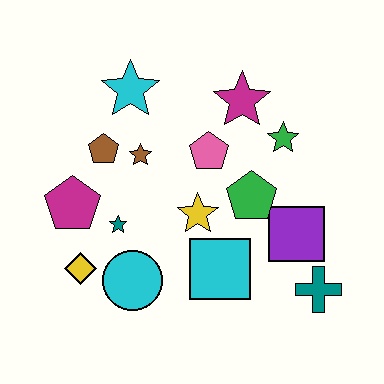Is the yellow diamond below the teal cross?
No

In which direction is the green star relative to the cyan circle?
The green star is to the right of the cyan circle.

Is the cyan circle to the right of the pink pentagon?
No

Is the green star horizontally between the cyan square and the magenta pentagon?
No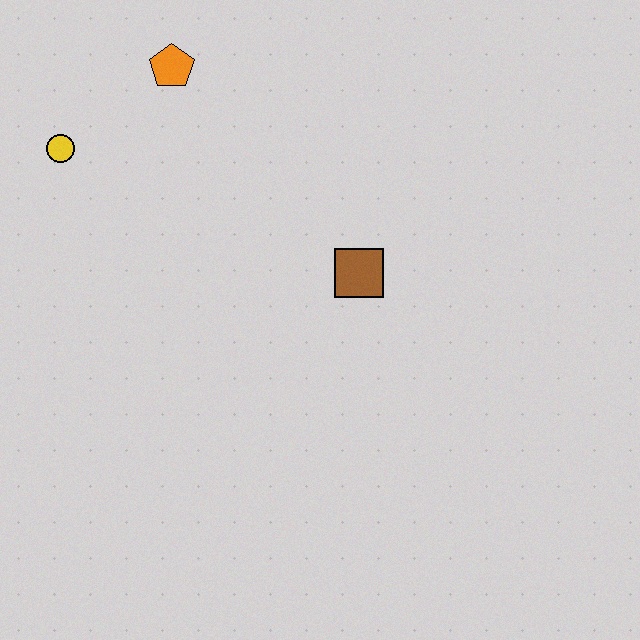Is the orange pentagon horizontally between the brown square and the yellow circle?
Yes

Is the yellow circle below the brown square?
No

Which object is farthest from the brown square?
The yellow circle is farthest from the brown square.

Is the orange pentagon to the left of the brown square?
Yes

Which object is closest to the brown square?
The orange pentagon is closest to the brown square.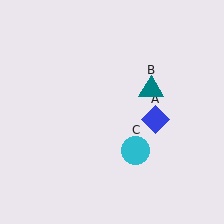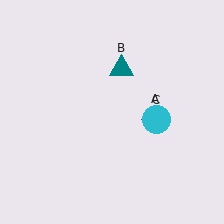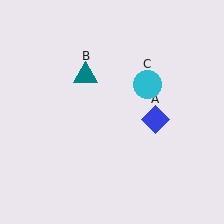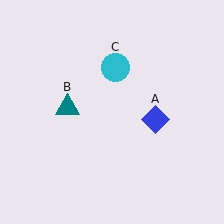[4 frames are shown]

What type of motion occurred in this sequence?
The teal triangle (object B), cyan circle (object C) rotated counterclockwise around the center of the scene.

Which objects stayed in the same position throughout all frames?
Blue diamond (object A) remained stationary.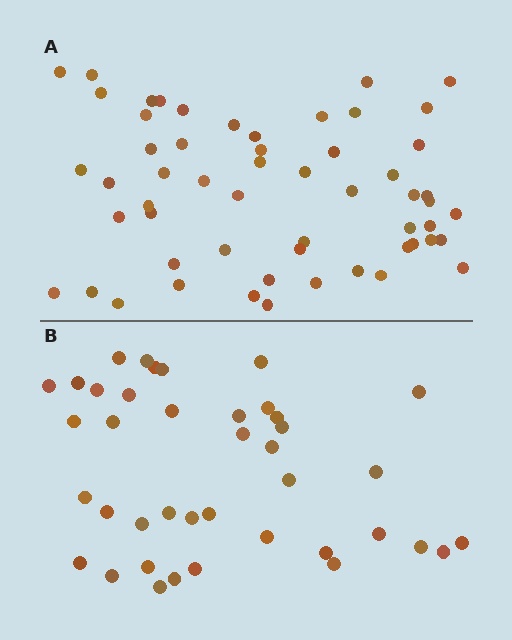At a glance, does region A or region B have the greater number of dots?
Region A (the top region) has more dots.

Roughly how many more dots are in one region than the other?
Region A has approximately 15 more dots than region B.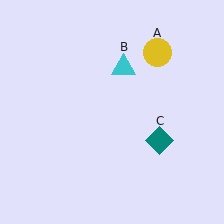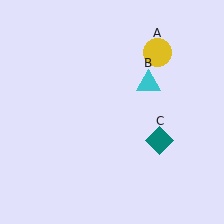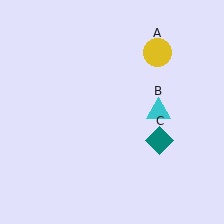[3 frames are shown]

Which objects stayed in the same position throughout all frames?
Yellow circle (object A) and teal diamond (object C) remained stationary.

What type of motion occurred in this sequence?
The cyan triangle (object B) rotated clockwise around the center of the scene.